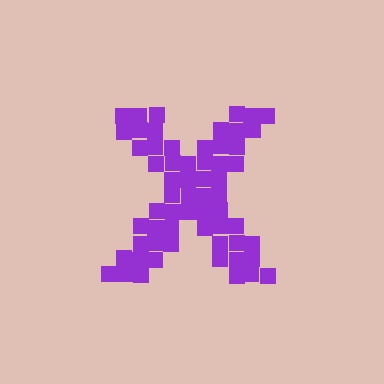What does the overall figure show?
The overall figure shows the letter X.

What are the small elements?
The small elements are squares.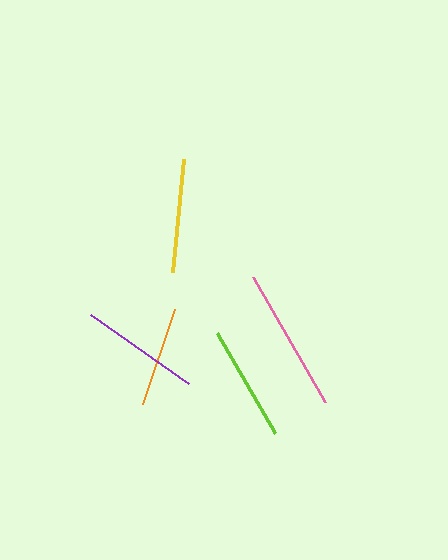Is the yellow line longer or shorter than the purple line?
The purple line is longer than the yellow line.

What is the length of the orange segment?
The orange segment is approximately 101 pixels long.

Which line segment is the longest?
The pink line is the longest at approximately 145 pixels.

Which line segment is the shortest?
The orange line is the shortest at approximately 101 pixels.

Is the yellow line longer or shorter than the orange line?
The yellow line is longer than the orange line.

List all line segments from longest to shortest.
From longest to shortest: pink, purple, lime, yellow, orange.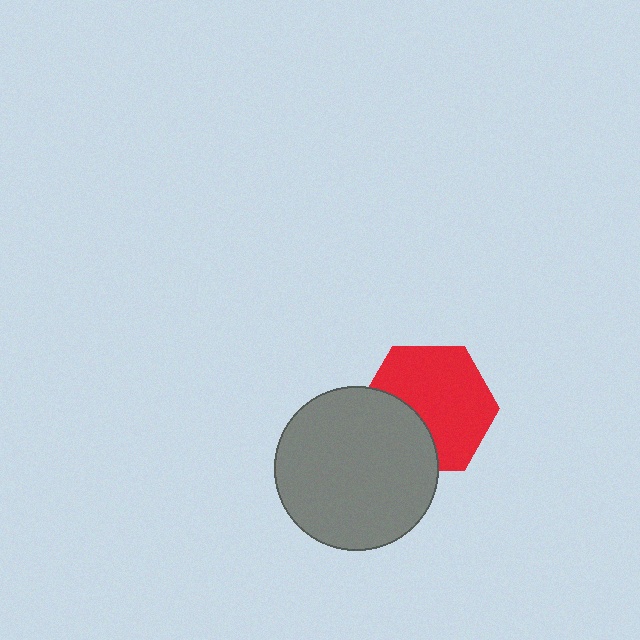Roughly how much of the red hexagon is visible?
Most of it is visible (roughly 68%).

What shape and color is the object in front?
The object in front is a gray circle.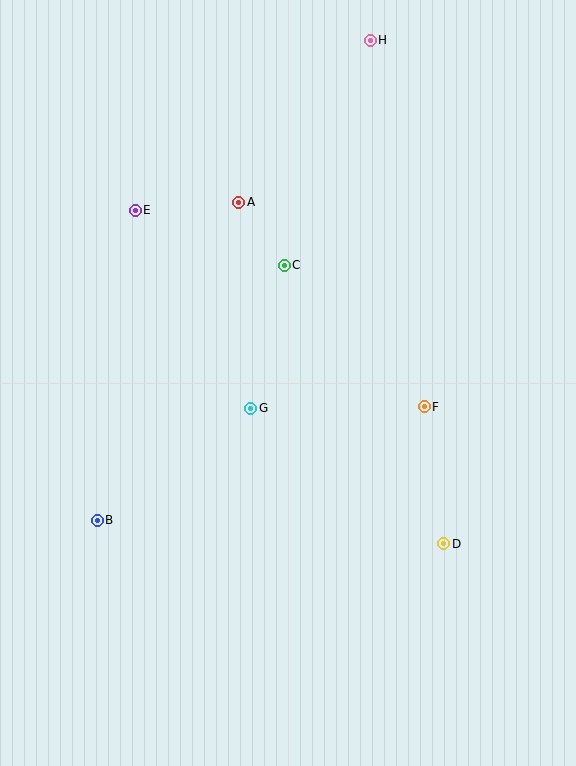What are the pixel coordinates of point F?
Point F is at (424, 407).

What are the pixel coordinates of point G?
Point G is at (251, 408).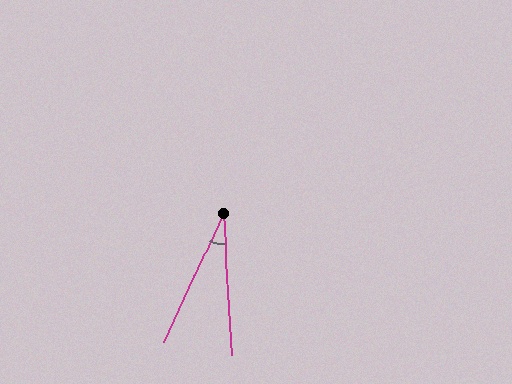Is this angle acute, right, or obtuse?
It is acute.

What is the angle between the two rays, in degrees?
Approximately 28 degrees.